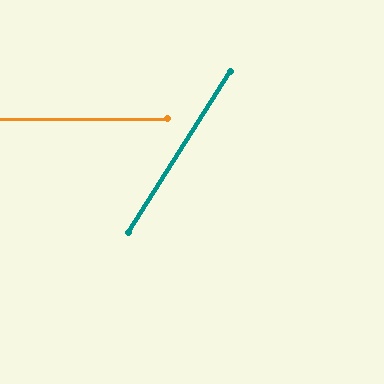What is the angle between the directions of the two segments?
Approximately 57 degrees.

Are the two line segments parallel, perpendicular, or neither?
Neither parallel nor perpendicular — they differ by about 57°.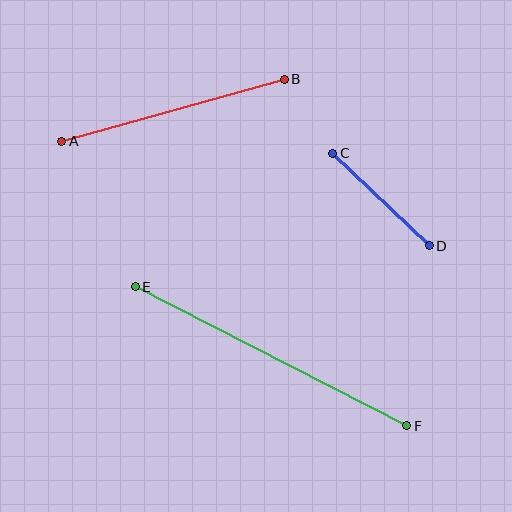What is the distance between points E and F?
The distance is approximately 305 pixels.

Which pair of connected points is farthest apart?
Points E and F are farthest apart.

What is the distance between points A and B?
The distance is approximately 231 pixels.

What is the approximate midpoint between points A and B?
The midpoint is at approximately (173, 110) pixels.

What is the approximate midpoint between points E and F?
The midpoint is at approximately (271, 356) pixels.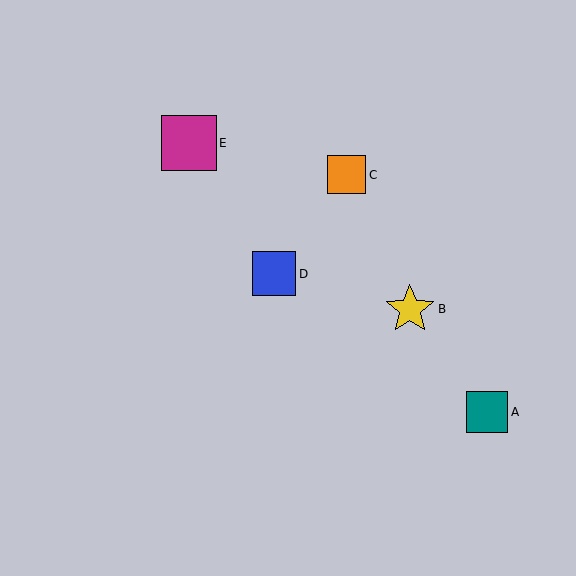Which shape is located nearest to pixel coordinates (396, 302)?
The yellow star (labeled B) at (410, 309) is nearest to that location.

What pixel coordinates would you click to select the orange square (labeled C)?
Click at (347, 175) to select the orange square C.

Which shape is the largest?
The magenta square (labeled E) is the largest.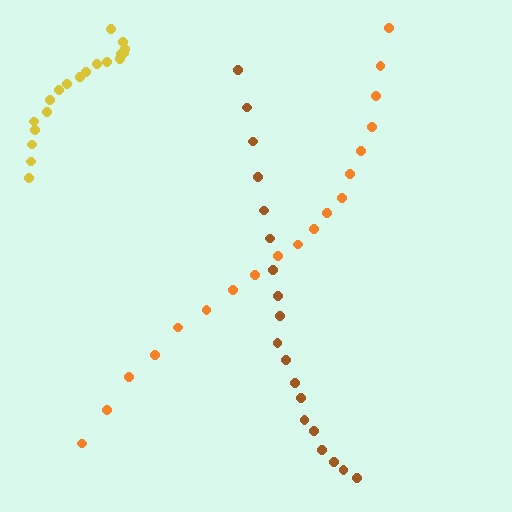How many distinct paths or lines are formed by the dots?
There are 3 distinct paths.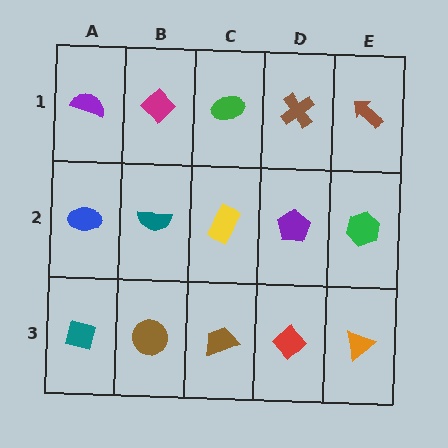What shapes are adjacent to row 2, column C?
A green ellipse (row 1, column C), a brown trapezoid (row 3, column C), a teal semicircle (row 2, column B), a purple pentagon (row 2, column D).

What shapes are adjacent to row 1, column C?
A yellow rectangle (row 2, column C), a magenta diamond (row 1, column B), a brown cross (row 1, column D).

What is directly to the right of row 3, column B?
A brown trapezoid.